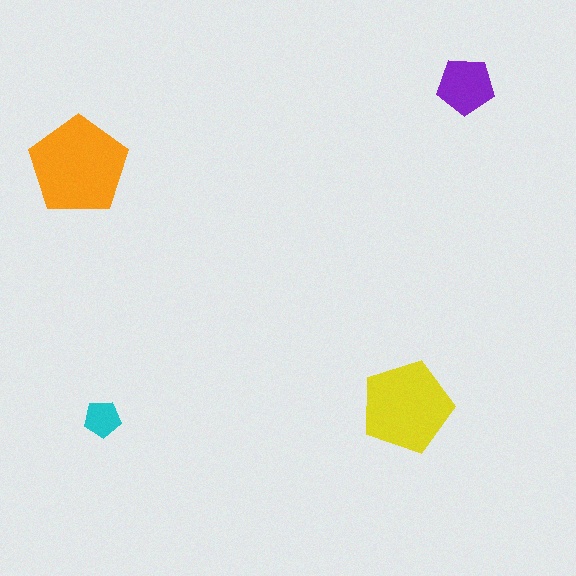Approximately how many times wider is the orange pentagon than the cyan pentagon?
About 2.5 times wider.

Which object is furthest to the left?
The orange pentagon is leftmost.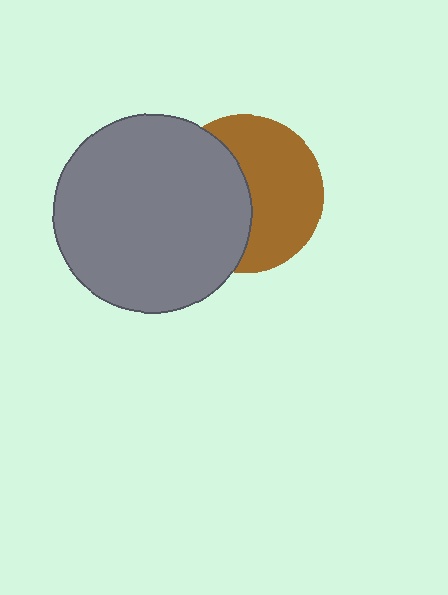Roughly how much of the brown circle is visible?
About half of it is visible (roughly 54%).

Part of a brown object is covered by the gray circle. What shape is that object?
It is a circle.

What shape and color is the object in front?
The object in front is a gray circle.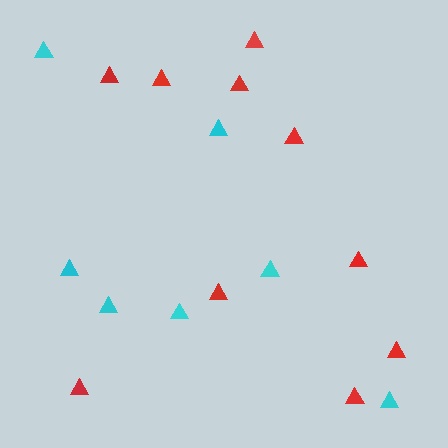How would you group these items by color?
There are 2 groups: one group of cyan triangles (7) and one group of red triangles (10).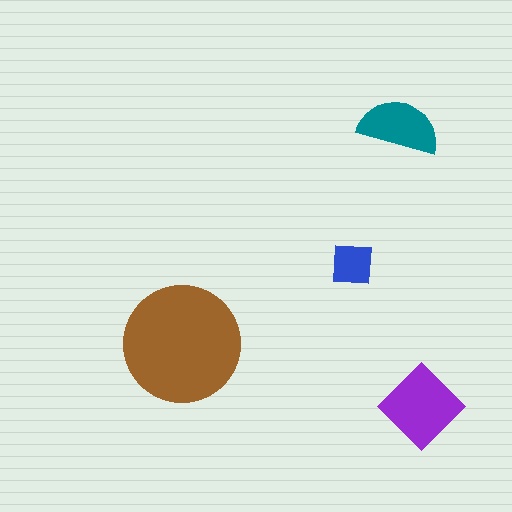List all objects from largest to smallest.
The brown circle, the purple diamond, the teal semicircle, the blue square.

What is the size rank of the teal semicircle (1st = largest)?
3rd.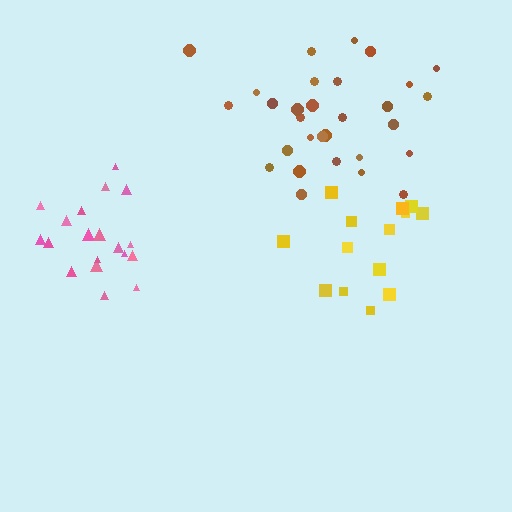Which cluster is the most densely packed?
Pink.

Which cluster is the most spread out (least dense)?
Yellow.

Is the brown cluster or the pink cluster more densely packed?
Pink.